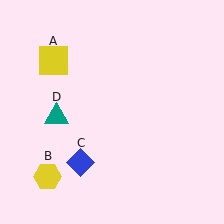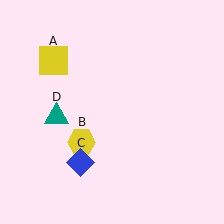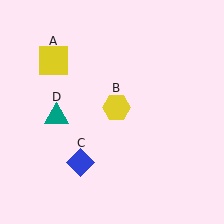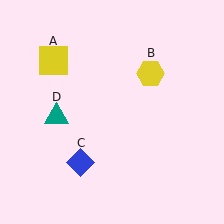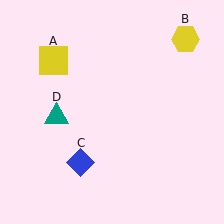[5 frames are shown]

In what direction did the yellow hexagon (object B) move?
The yellow hexagon (object B) moved up and to the right.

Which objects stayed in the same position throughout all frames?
Yellow square (object A) and blue diamond (object C) and teal triangle (object D) remained stationary.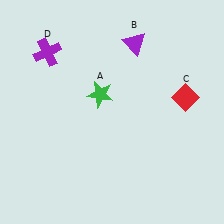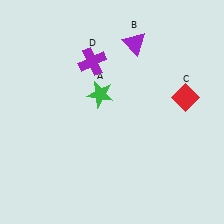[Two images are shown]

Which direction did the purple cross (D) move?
The purple cross (D) moved right.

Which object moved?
The purple cross (D) moved right.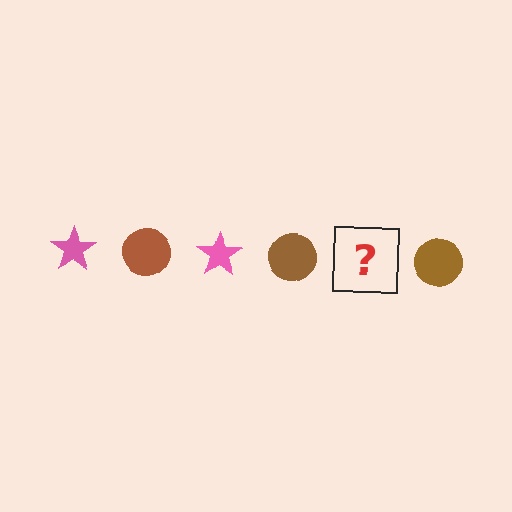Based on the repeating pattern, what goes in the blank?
The blank should be a pink star.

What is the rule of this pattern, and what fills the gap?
The rule is that the pattern alternates between pink star and brown circle. The gap should be filled with a pink star.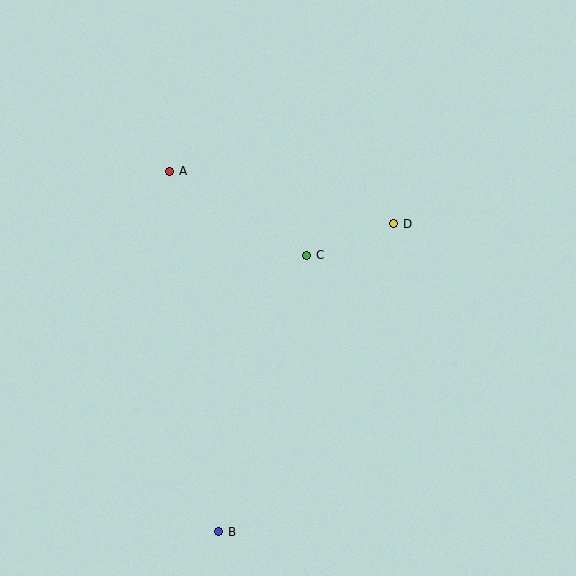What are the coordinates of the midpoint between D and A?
The midpoint between D and A is at (282, 197).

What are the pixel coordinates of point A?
Point A is at (170, 171).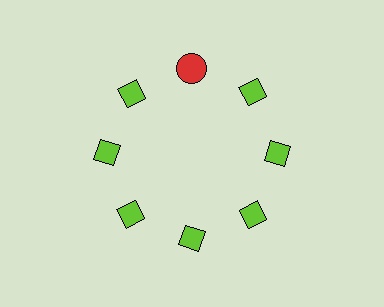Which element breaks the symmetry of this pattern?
The red circle at roughly the 12 o'clock position breaks the symmetry. All other shapes are lime diamonds.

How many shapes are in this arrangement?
There are 8 shapes arranged in a ring pattern.